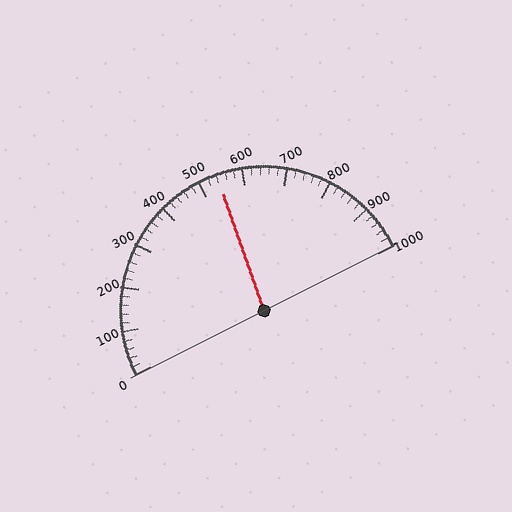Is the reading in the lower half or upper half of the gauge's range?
The reading is in the upper half of the range (0 to 1000).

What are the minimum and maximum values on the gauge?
The gauge ranges from 0 to 1000.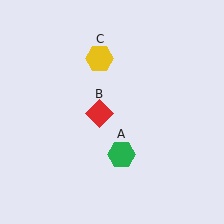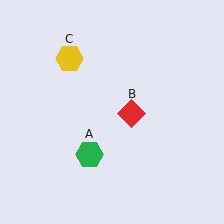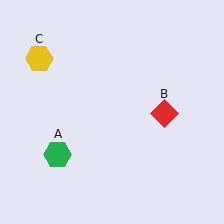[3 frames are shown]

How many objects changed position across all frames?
3 objects changed position: green hexagon (object A), red diamond (object B), yellow hexagon (object C).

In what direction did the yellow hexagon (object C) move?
The yellow hexagon (object C) moved left.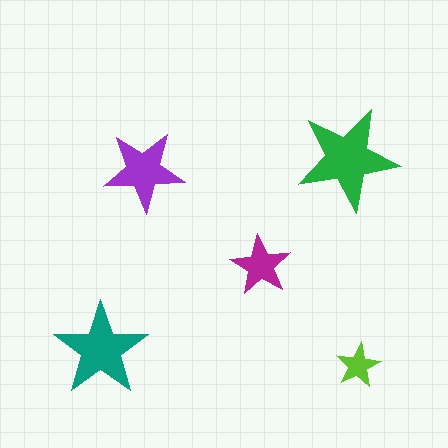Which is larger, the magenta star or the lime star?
The magenta one.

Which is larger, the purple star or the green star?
The green one.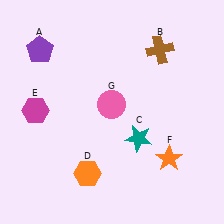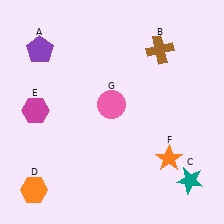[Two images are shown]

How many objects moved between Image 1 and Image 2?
2 objects moved between the two images.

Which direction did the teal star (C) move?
The teal star (C) moved right.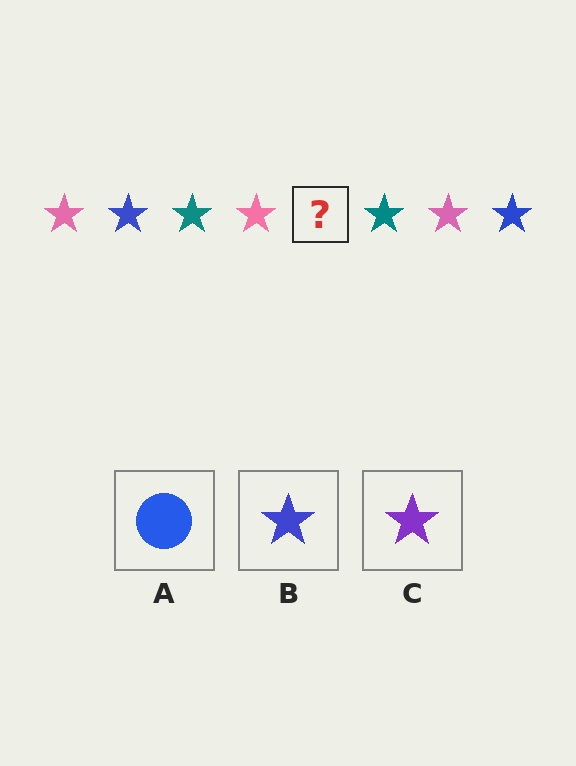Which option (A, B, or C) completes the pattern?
B.